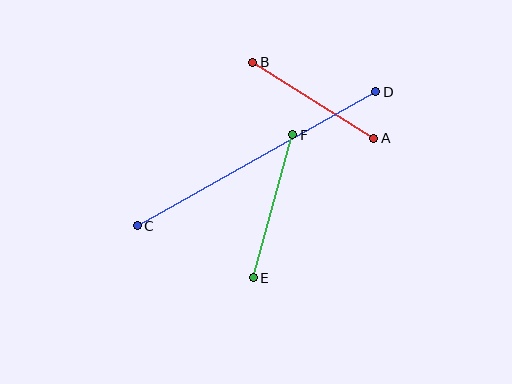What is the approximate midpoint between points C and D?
The midpoint is at approximately (257, 159) pixels.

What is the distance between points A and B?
The distance is approximately 143 pixels.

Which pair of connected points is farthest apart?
Points C and D are farthest apart.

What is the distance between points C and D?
The distance is approximately 274 pixels.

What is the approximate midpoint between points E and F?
The midpoint is at approximately (273, 206) pixels.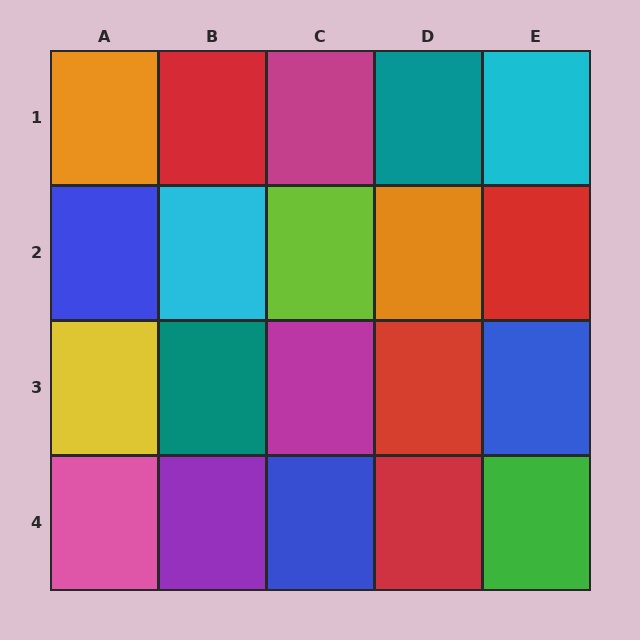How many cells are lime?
1 cell is lime.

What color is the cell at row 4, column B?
Purple.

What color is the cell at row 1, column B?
Red.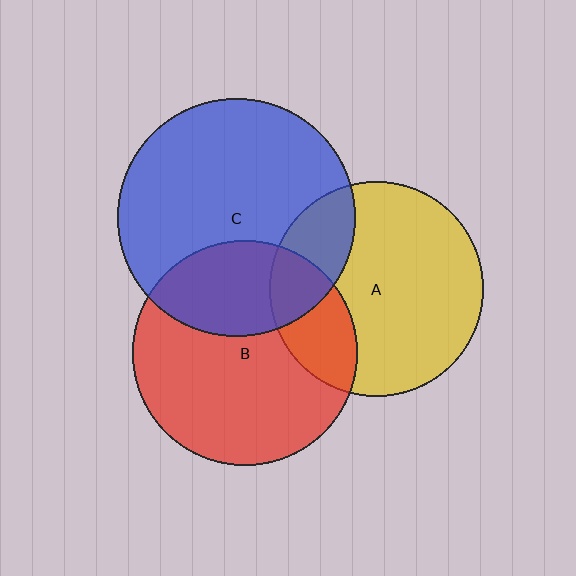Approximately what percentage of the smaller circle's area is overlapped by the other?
Approximately 20%.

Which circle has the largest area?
Circle C (blue).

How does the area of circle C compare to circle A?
Approximately 1.2 times.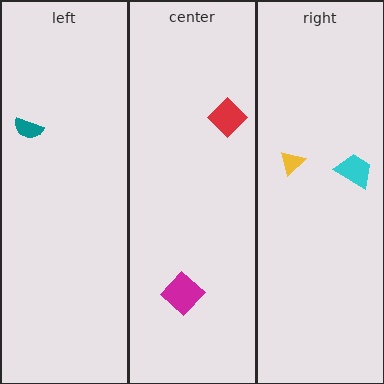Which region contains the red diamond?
The center region.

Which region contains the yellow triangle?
The right region.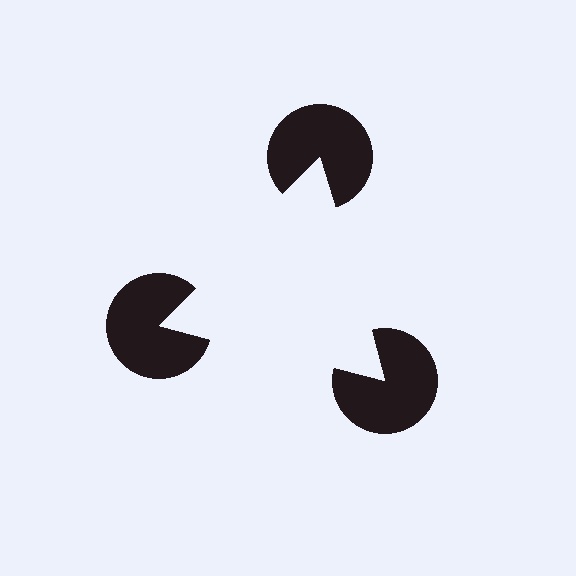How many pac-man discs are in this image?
There are 3 — one at each vertex of the illusory triangle.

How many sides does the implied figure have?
3 sides.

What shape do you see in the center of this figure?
An illusory triangle — its edges are inferred from the aligned wedge cuts in the pac-man discs, not physically drawn.